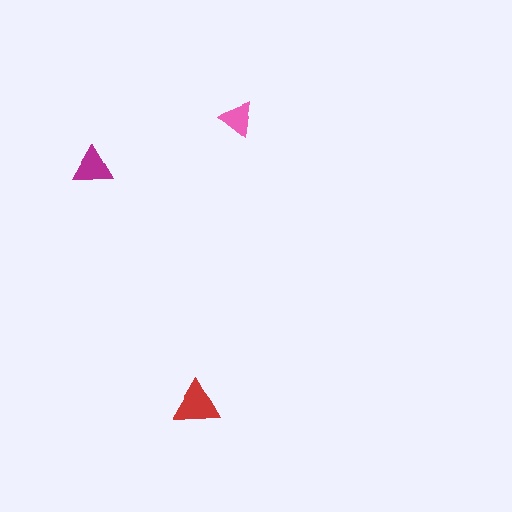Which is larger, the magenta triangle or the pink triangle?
The magenta one.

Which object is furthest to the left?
The magenta triangle is leftmost.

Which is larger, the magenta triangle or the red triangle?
The red one.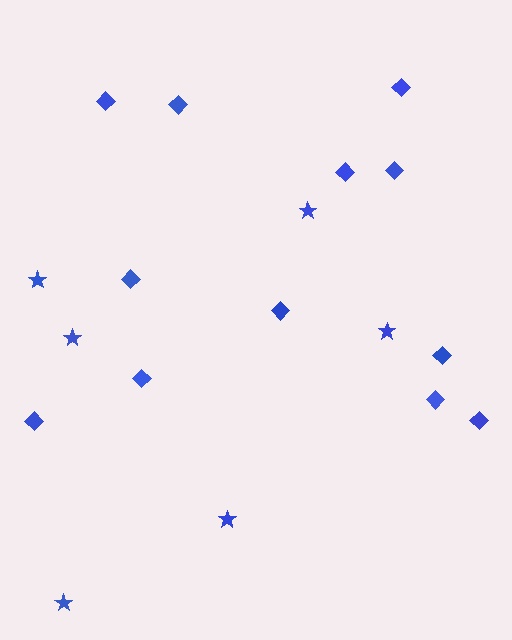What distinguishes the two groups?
There are 2 groups: one group of diamonds (12) and one group of stars (6).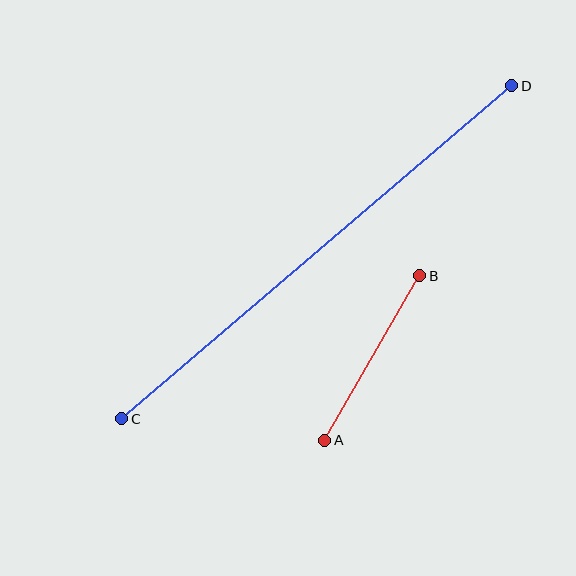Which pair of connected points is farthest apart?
Points C and D are farthest apart.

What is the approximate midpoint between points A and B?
The midpoint is at approximately (372, 358) pixels.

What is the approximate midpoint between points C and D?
The midpoint is at approximately (317, 252) pixels.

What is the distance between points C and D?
The distance is approximately 513 pixels.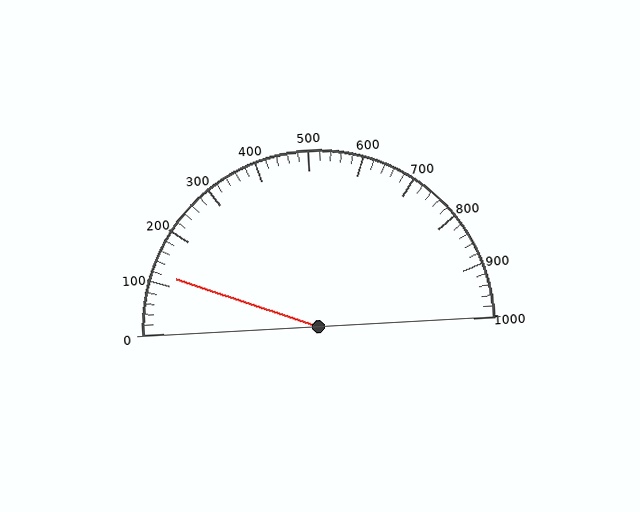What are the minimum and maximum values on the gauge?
The gauge ranges from 0 to 1000.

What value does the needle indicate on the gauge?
The needle indicates approximately 120.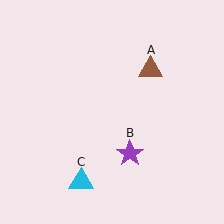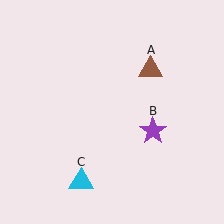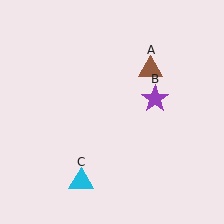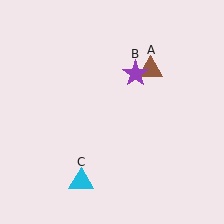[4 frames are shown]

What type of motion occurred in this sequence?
The purple star (object B) rotated counterclockwise around the center of the scene.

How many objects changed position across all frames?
1 object changed position: purple star (object B).